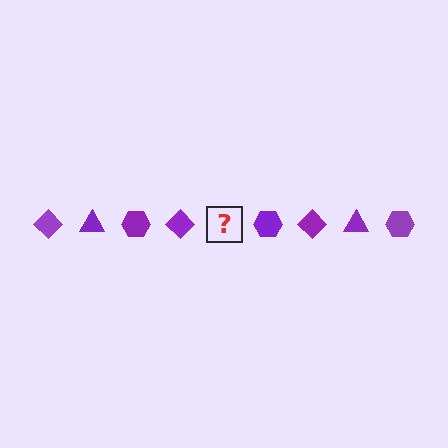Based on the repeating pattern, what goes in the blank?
The blank should be a purple triangle.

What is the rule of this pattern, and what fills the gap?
The rule is that the pattern cycles through diamond, triangle, hexagon shapes in purple. The gap should be filled with a purple triangle.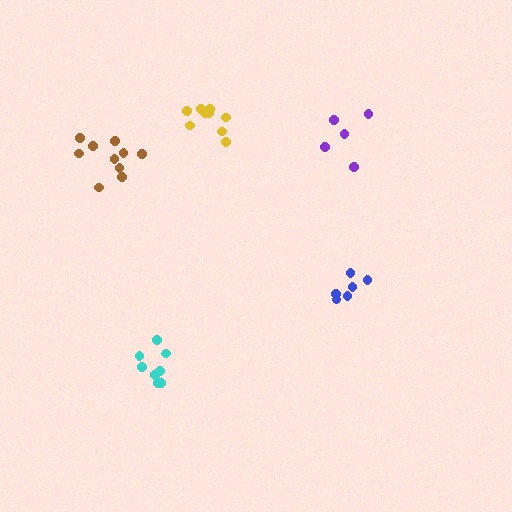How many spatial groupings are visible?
There are 5 spatial groupings.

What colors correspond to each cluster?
The clusters are colored: brown, cyan, blue, purple, yellow.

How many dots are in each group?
Group 1: 10 dots, Group 2: 8 dots, Group 3: 6 dots, Group 4: 5 dots, Group 5: 9 dots (38 total).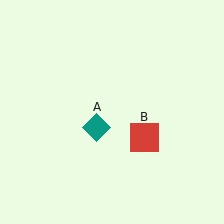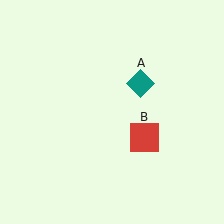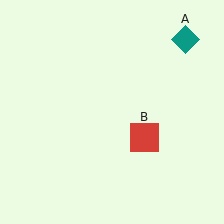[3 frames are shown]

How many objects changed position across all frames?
1 object changed position: teal diamond (object A).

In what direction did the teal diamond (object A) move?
The teal diamond (object A) moved up and to the right.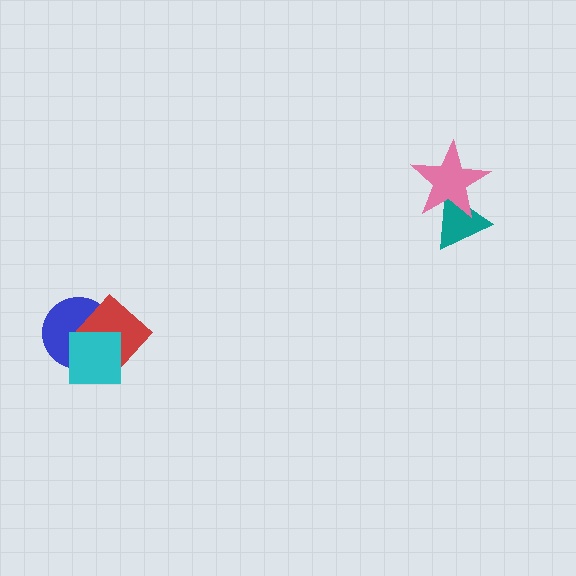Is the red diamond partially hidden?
Yes, it is partially covered by another shape.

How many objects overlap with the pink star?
1 object overlaps with the pink star.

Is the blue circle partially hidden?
Yes, it is partially covered by another shape.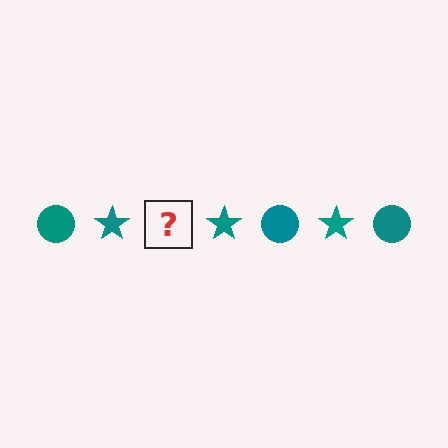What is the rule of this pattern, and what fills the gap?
The rule is that the pattern cycles through circle, star shapes in teal. The gap should be filled with a teal circle.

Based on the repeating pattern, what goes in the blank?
The blank should be a teal circle.